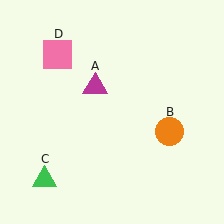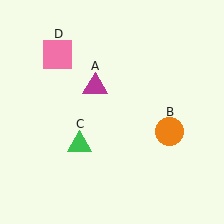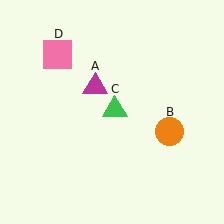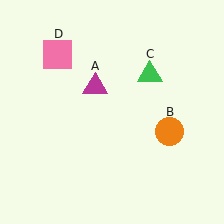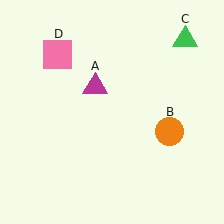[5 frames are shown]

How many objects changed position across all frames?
1 object changed position: green triangle (object C).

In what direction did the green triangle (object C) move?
The green triangle (object C) moved up and to the right.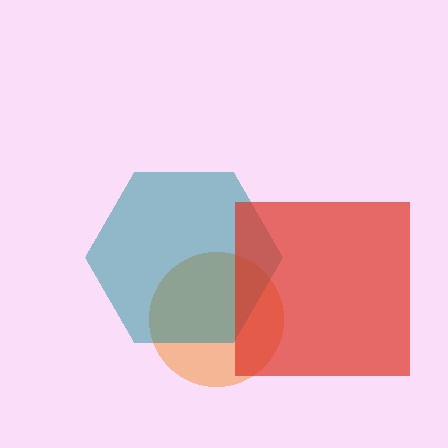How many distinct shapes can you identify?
There are 3 distinct shapes: an orange circle, a teal hexagon, a red square.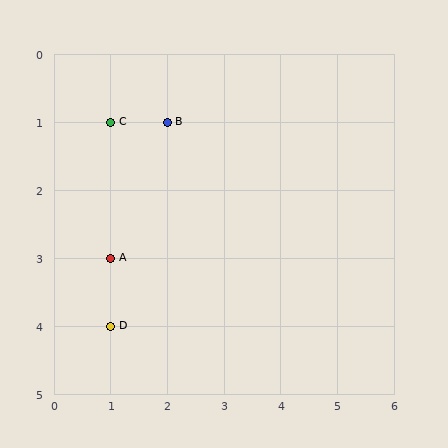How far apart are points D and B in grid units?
Points D and B are 1 column and 3 rows apart (about 3.2 grid units diagonally).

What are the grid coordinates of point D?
Point D is at grid coordinates (1, 4).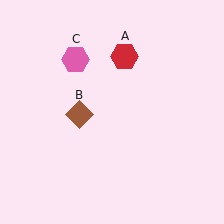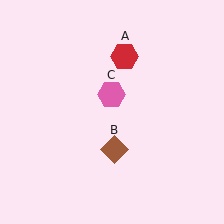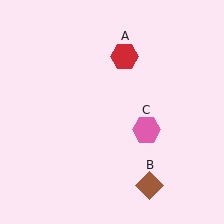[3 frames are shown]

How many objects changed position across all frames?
2 objects changed position: brown diamond (object B), pink hexagon (object C).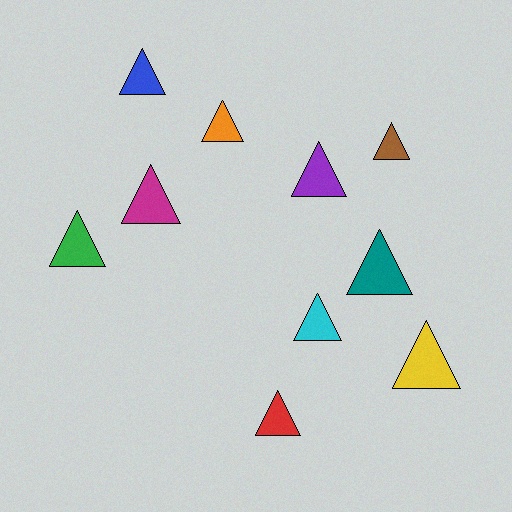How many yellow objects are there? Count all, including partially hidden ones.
There is 1 yellow object.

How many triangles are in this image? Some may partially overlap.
There are 10 triangles.